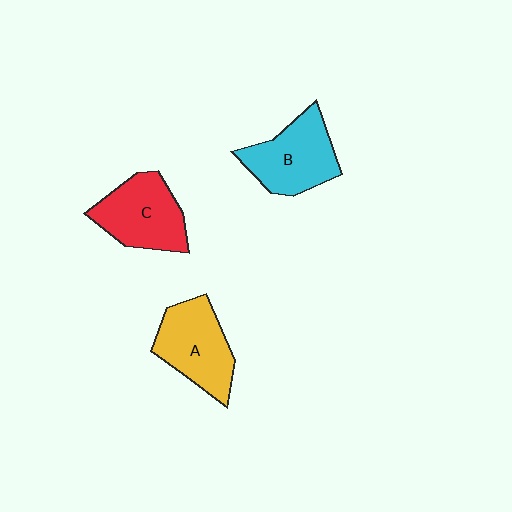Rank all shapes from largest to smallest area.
From largest to smallest: A (yellow), B (cyan), C (red).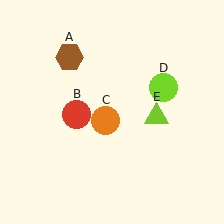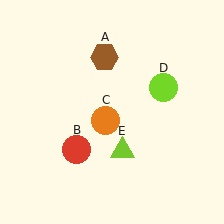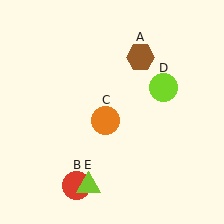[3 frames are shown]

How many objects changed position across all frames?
3 objects changed position: brown hexagon (object A), red circle (object B), lime triangle (object E).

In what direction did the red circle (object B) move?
The red circle (object B) moved down.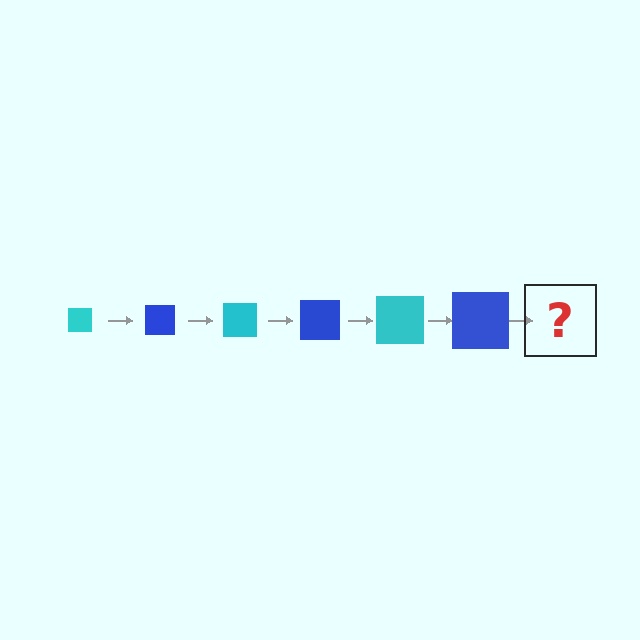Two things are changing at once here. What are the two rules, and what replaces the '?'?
The two rules are that the square grows larger each step and the color cycles through cyan and blue. The '?' should be a cyan square, larger than the previous one.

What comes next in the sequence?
The next element should be a cyan square, larger than the previous one.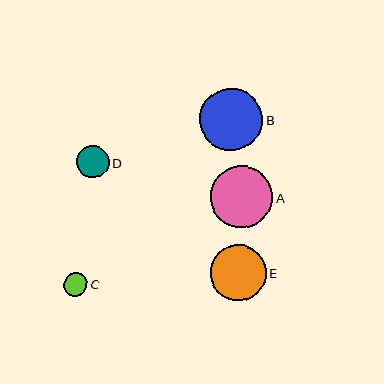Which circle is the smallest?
Circle C is the smallest with a size of approximately 23 pixels.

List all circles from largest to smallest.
From largest to smallest: B, A, E, D, C.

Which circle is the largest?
Circle B is the largest with a size of approximately 63 pixels.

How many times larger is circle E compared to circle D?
Circle E is approximately 1.7 times the size of circle D.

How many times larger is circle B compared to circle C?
Circle B is approximately 2.7 times the size of circle C.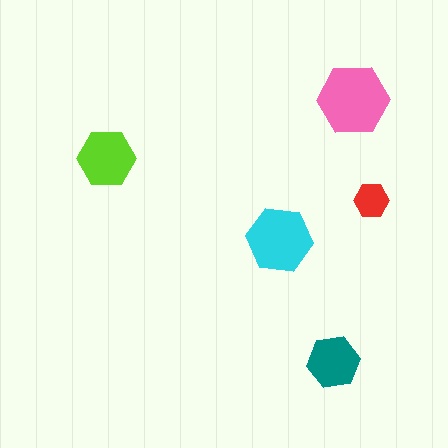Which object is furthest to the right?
The red hexagon is rightmost.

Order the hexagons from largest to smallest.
the pink one, the cyan one, the lime one, the teal one, the red one.